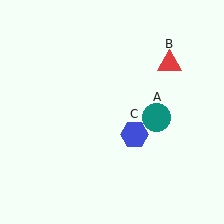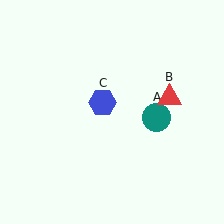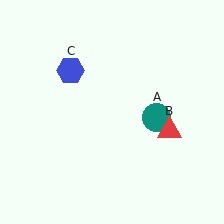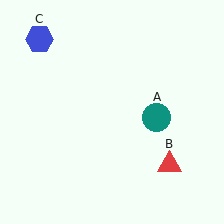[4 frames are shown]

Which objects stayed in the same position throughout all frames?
Teal circle (object A) remained stationary.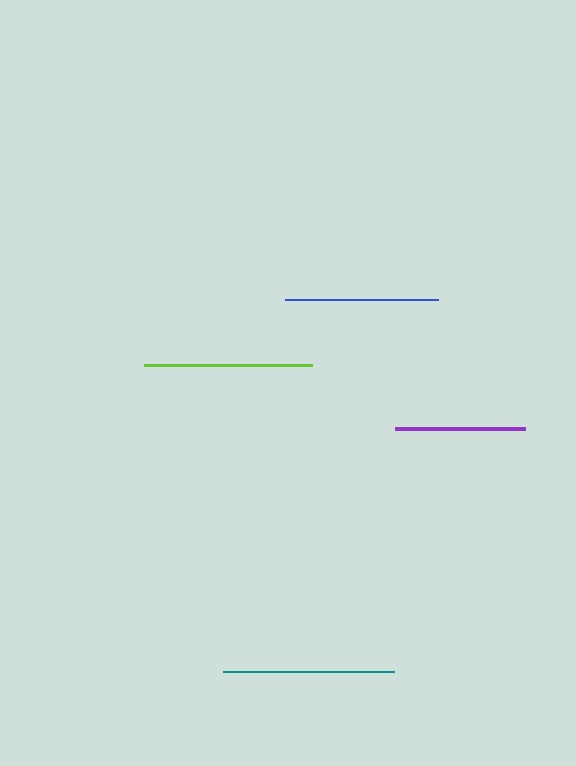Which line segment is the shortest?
The purple line is the shortest at approximately 129 pixels.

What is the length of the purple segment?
The purple segment is approximately 129 pixels long.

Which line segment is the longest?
The teal line is the longest at approximately 171 pixels.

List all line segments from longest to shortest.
From longest to shortest: teal, lime, blue, purple.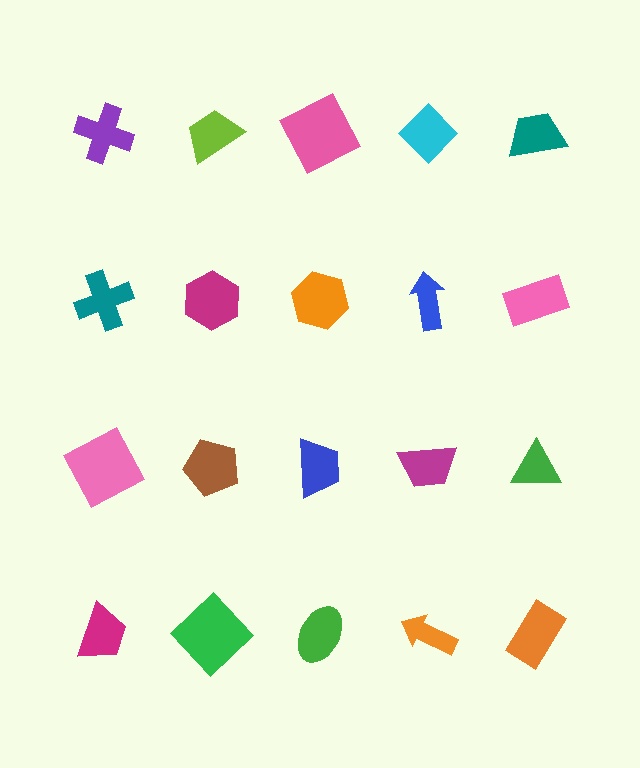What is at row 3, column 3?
A blue trapezoid.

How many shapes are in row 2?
5 shapes.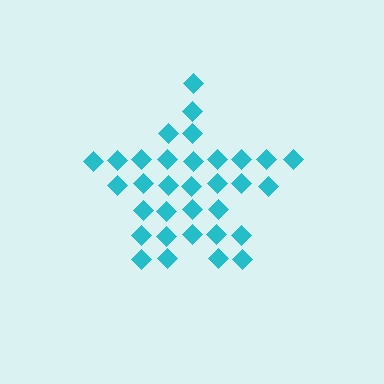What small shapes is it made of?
It is made of small diamonds.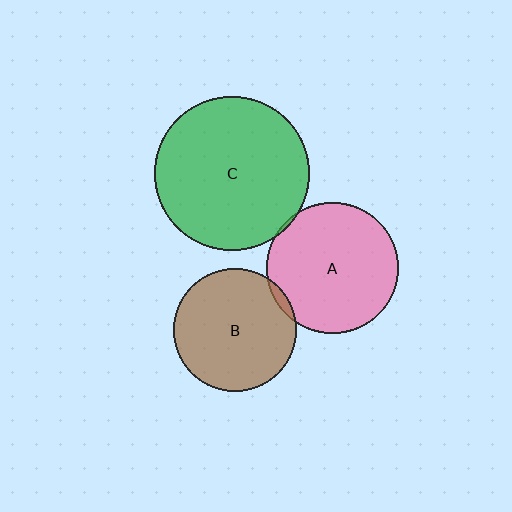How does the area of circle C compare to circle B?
Approximately 1.6 times.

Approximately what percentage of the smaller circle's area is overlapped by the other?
Approximately 5%.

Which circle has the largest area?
Circle C (green).